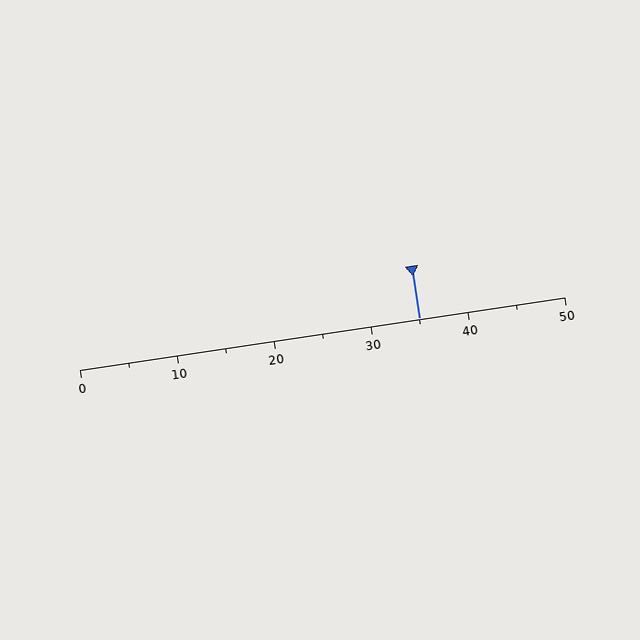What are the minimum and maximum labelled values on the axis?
The axis runs from 0 to 50.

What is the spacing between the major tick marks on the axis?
The major ticks are spaced 10 apart.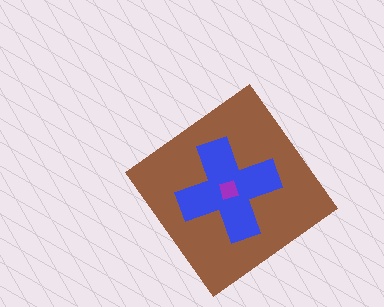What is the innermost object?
The purple square.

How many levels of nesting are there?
3.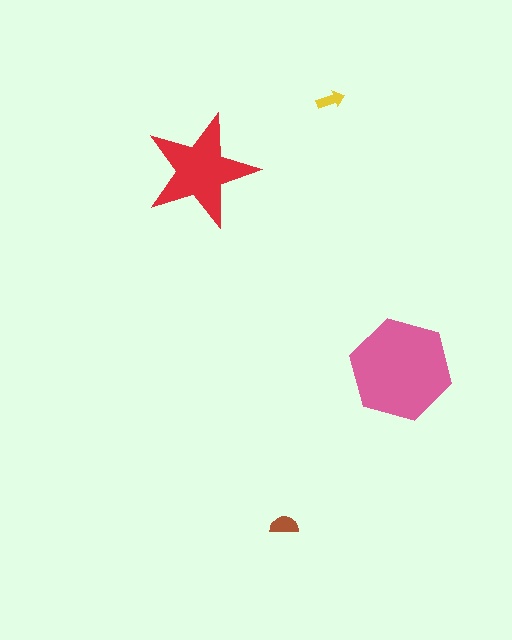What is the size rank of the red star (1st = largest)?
2nd.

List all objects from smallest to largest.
The yellow arrow, the brown semicircle, the red star, the pink hexagon.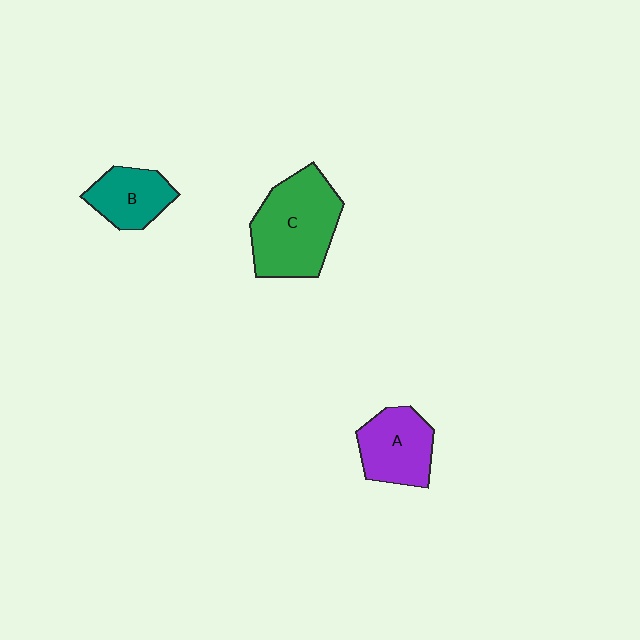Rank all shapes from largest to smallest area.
From largest to smallest: C (green), A (purple), B (teal).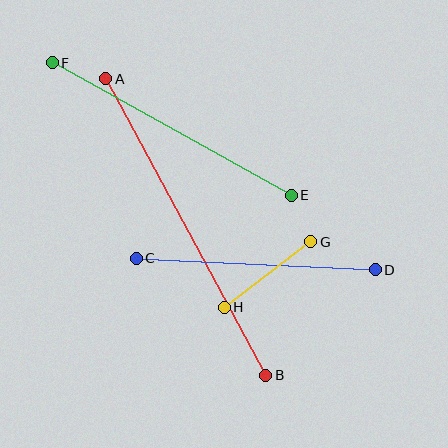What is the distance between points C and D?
The distance is approximately 239 pixels.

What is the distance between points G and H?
The distance is approximately 108 pixels.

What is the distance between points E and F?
The distance is approximately 273 pixels.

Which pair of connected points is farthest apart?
Points A and B are farthest apart.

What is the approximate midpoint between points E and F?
The midpoint is at approximately (172, 129) pixels.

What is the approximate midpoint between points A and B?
The midpoint is at approximately (186, 227) pixels.